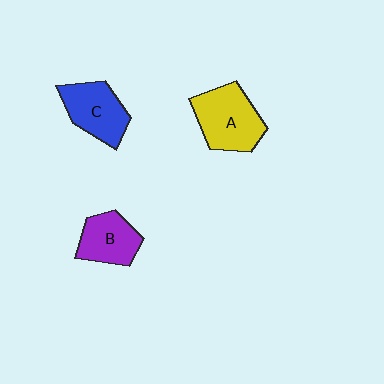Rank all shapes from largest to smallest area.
From largest to smallest: A (yellow), C (blue), B (purple).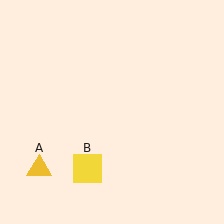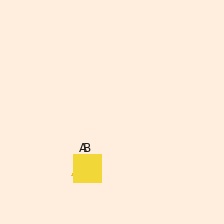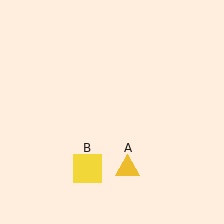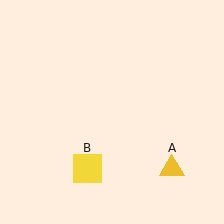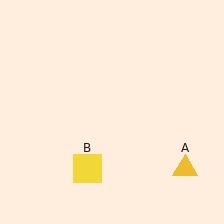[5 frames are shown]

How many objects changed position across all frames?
1 object changed position: yellow triangle (object A).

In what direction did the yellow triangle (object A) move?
The yellow triangle (object A) moved right.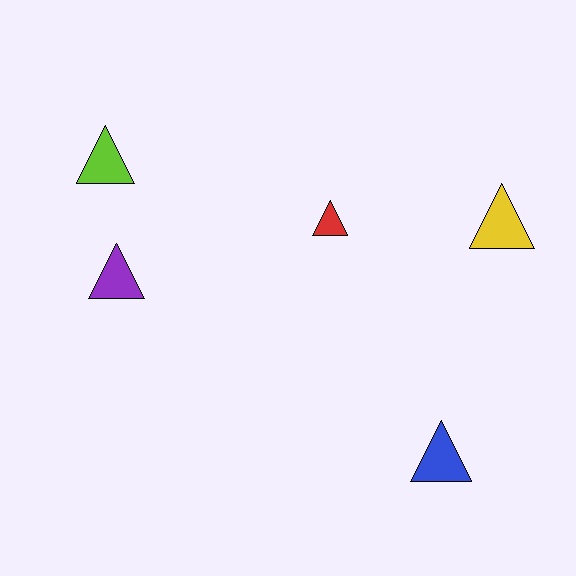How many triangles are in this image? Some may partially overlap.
There are 5 triangles.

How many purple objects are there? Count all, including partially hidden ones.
There is 1 purple object.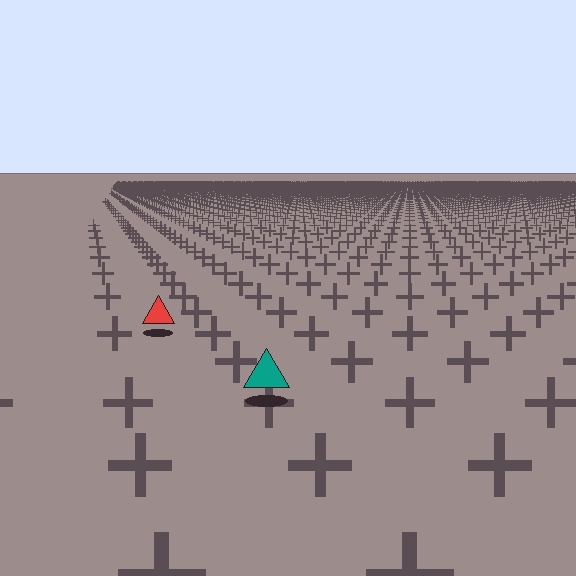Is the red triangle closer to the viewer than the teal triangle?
No. The teal triangle is closer — you can tell from the texture gradient: the ground texture is coarser near it.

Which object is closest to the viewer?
The teal triangle is closest. The texture marks near it are larger and more spread out.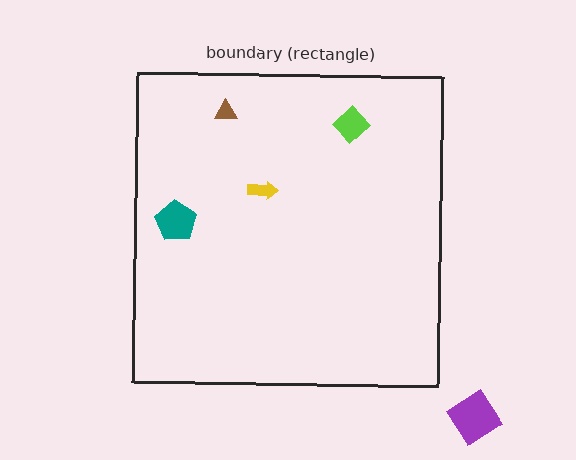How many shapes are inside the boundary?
4 inside, 1 outside.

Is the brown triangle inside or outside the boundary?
Inside.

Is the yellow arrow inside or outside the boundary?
Inside.